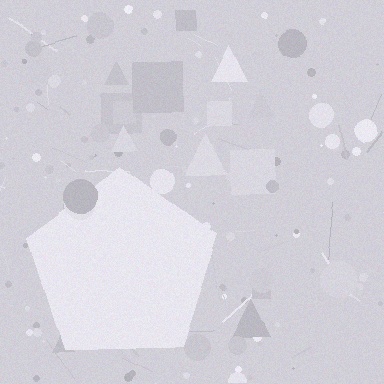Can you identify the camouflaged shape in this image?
The camouflaged shape is a pentagon.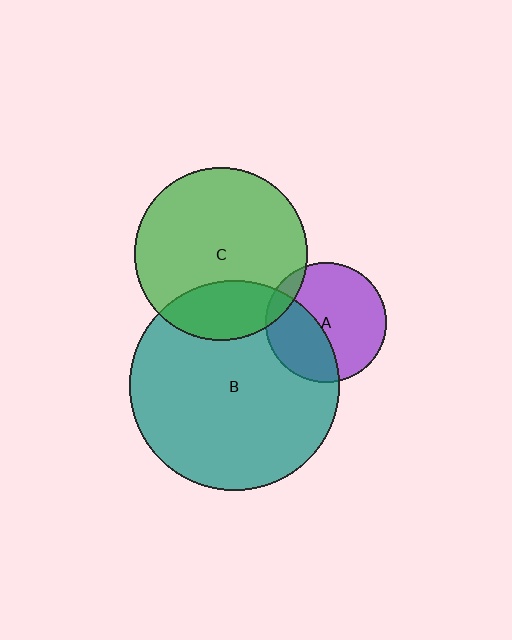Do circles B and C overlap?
Yes.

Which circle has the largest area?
Circle B (teal).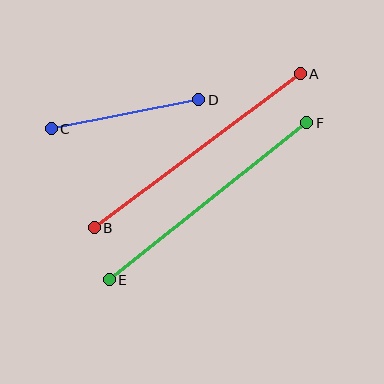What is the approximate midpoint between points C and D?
The midpoint is at approximately (125, 114) pixels.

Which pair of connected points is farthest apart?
Points A and B are farthest apart.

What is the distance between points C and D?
The distance is approximately 150 pixels.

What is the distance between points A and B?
The distance is approximately 257 pixels.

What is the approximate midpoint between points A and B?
The midpoint is at approximately (197, 151) pixels.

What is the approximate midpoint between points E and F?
The midpoint is at approximately (208, 201) pixels.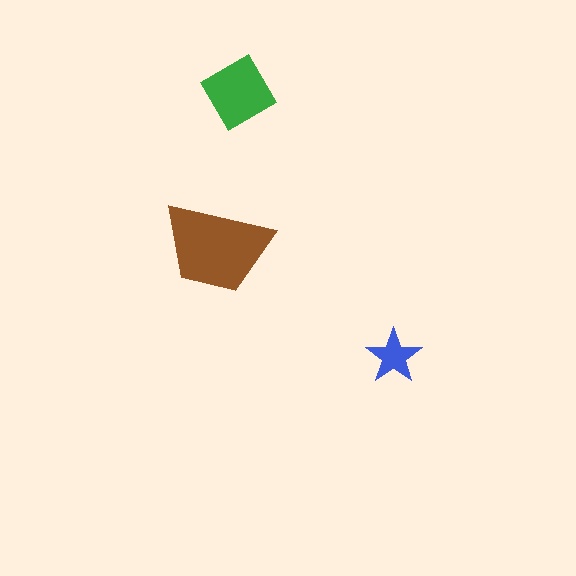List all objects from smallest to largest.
The blue star, the green diamond, the brown trapezoid.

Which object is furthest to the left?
The brown trapezoid is leftmost.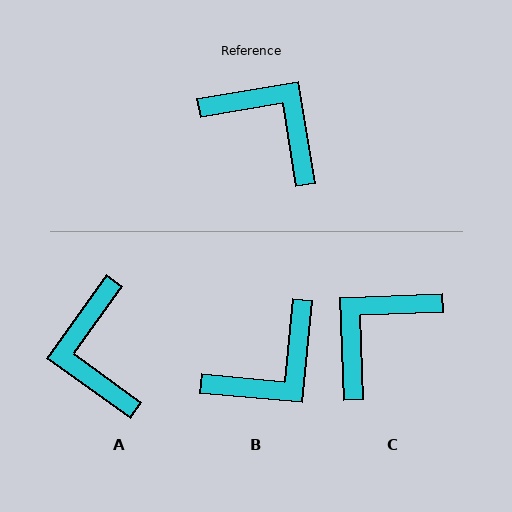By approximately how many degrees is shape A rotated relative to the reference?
Approximately 135 degrees counter-clockwise.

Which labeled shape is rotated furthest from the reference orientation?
A, about 135 degrees away.